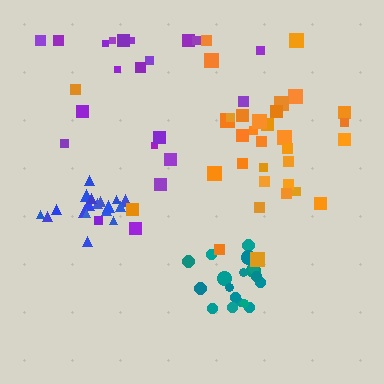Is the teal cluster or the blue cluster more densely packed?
Teal.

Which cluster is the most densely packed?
Teal.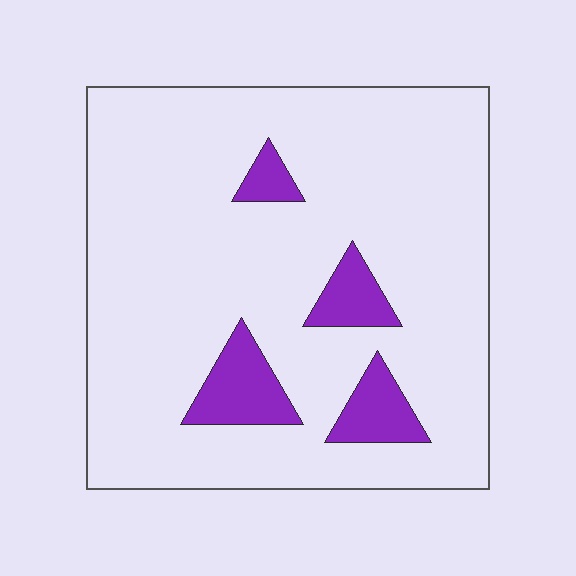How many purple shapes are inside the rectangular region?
4.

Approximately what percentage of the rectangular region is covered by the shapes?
Approximately 10%.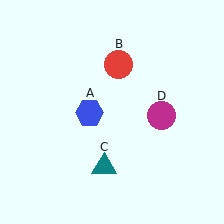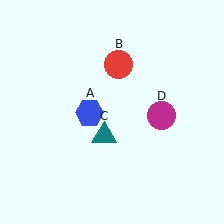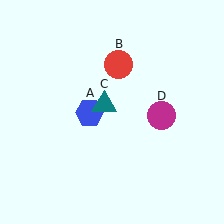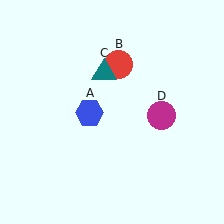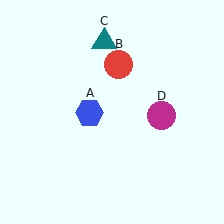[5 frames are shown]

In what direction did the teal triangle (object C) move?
The teal triangle (object C) moved up.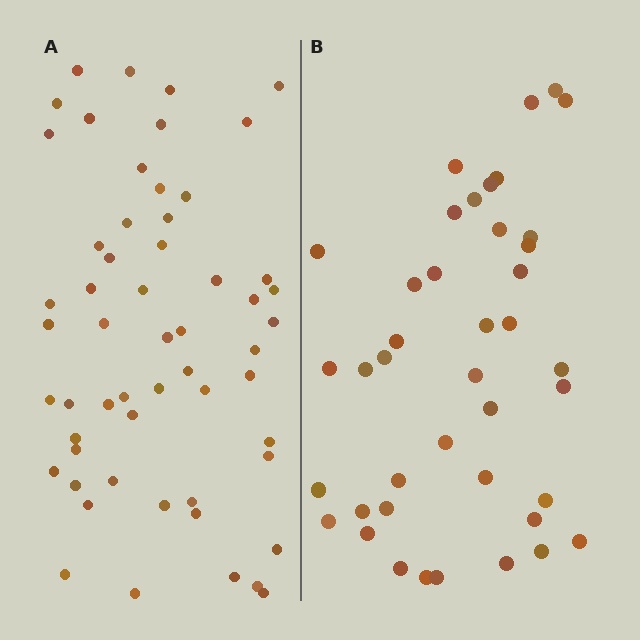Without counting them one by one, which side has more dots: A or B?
Region A (the left region) has more dots.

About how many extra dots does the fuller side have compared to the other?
Region A has approximately 15 more dots than region B.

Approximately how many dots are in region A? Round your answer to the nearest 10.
About 60 dots. (The exact count is 56, which rounds to 60.)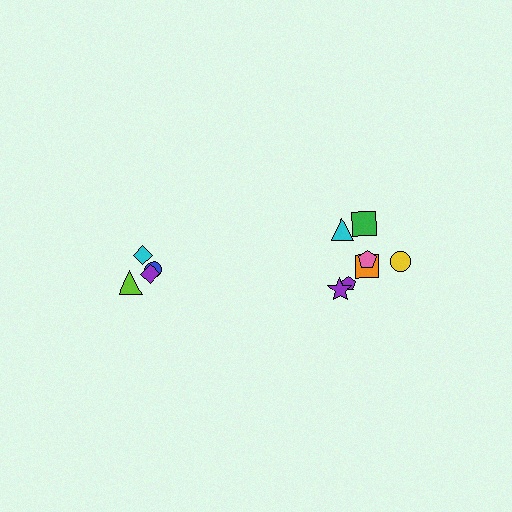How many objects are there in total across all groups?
There are 12 objects.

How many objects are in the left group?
There are 4 objects.